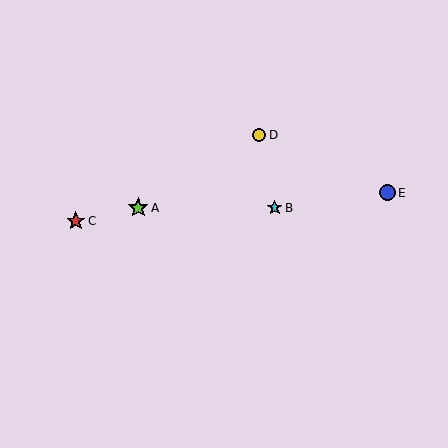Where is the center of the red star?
The center of the red star is at (76, 221).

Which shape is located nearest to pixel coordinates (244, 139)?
The yellow circle (labeled D) at (259, 135) is nearest to that location.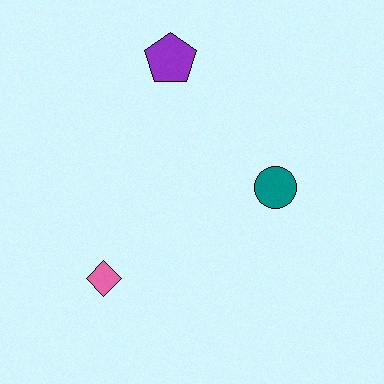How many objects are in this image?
There are 3 objects.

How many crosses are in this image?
There are no crosses.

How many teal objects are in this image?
There is 1 teal object.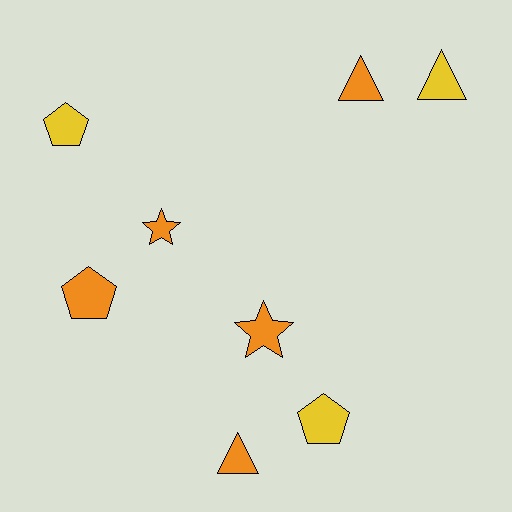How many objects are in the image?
There are 8 objects.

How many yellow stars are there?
There are no yellow stars.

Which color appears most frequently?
Orange, with 5 objects.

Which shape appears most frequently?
Triangle, with 3 objects.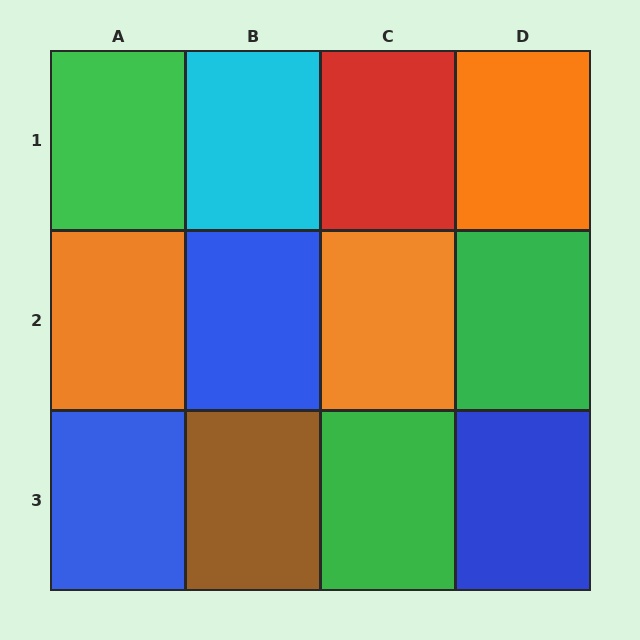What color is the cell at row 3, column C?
Green.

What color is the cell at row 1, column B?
Cyan.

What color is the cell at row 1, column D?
Orange.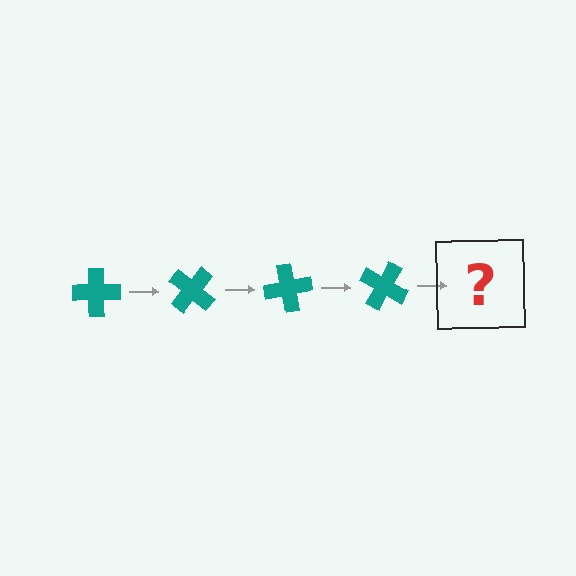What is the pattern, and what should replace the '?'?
The pattern is that the cross rotates 40 degrees each step. The '?' should be a teal cross rotated 160 degrees.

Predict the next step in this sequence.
The next step is a teal cross rotated 160 degrees.